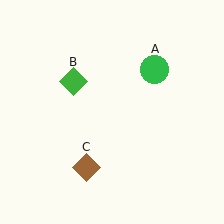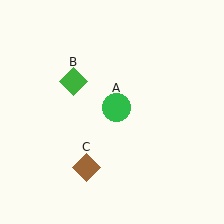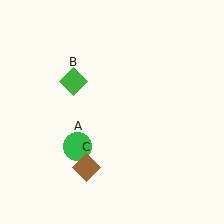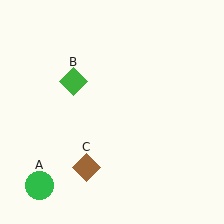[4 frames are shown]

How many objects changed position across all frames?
1 object changed position: green circle (object A).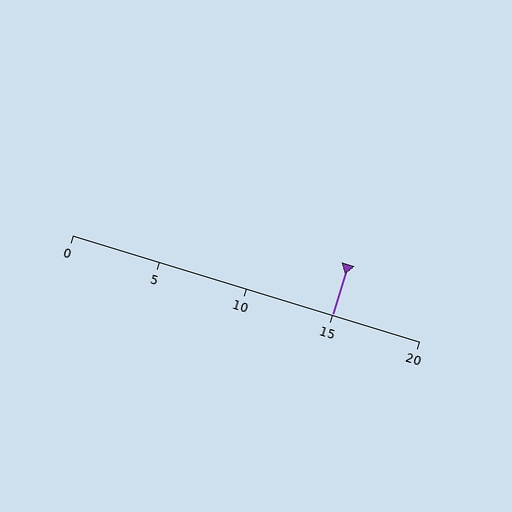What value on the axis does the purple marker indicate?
The marker indicates approximately 15.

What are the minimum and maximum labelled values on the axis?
The axis runs from 0 to 20.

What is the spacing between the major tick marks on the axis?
The major ticks are spaced 5 apart.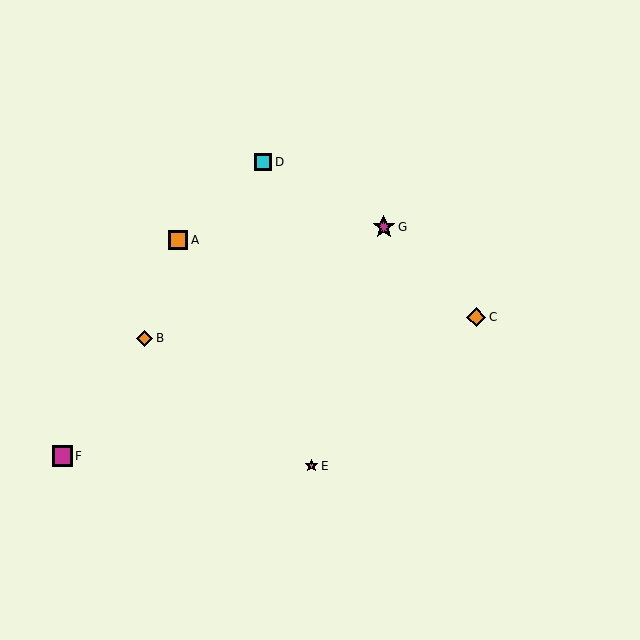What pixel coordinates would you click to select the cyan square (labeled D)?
Click at (263, 162) to select the cyan square D.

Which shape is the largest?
The magenta star (labeled G) is the largest.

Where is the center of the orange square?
The center of the orange square is at (178, 240).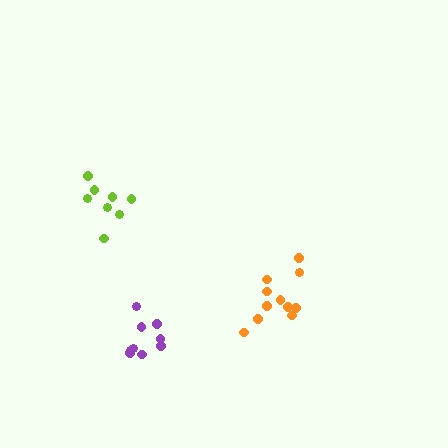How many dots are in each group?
Group 1: 9 dots, Group 2: 11 dots, Group 3: 8 dots (28 total).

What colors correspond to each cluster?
The clusters are colored: purple, orange, lime.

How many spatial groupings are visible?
There are 3 spatial groupings.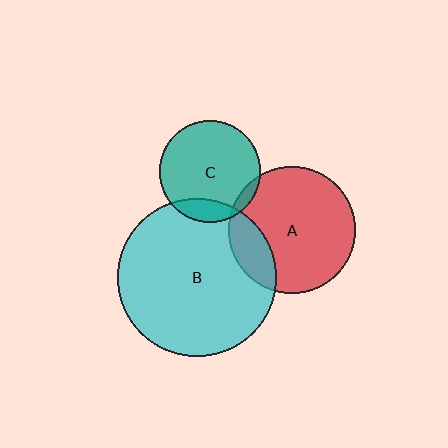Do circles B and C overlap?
Yes.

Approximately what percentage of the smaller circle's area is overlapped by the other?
Approximately 15%.